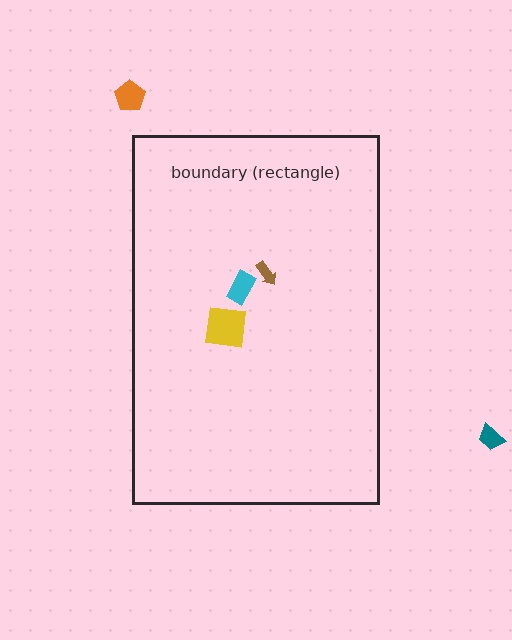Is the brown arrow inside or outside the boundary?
Inside.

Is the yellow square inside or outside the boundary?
Inside.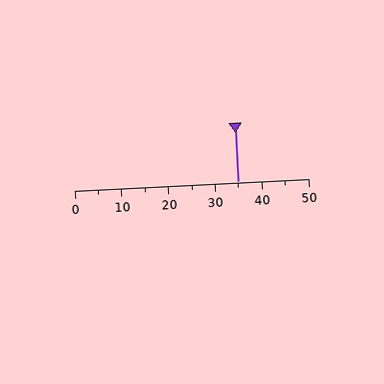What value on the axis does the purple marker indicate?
The marker indicates approximately 35.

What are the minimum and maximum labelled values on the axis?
The axis runs from 0 to 50.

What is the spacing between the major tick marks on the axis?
The major ticks are spaced 10 apart.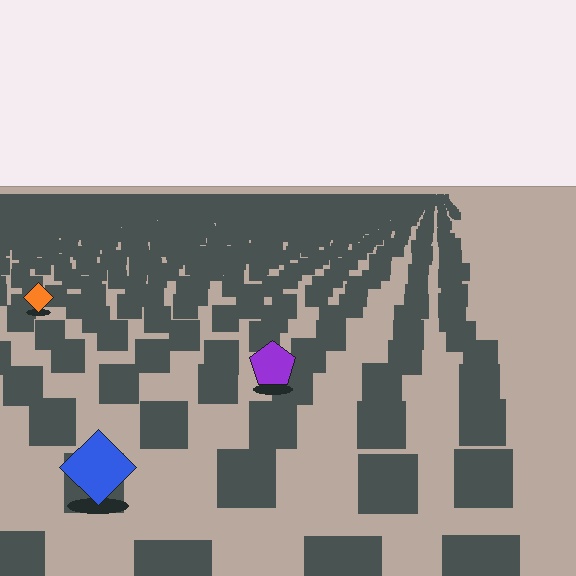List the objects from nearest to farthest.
From nearest to farthest: the blue diamond, the purple pentagon, the orange diamond.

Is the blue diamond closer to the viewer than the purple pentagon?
Yes. The blue diamond is closer — you can tell from the texture gradient: the ground texture is coarser near it.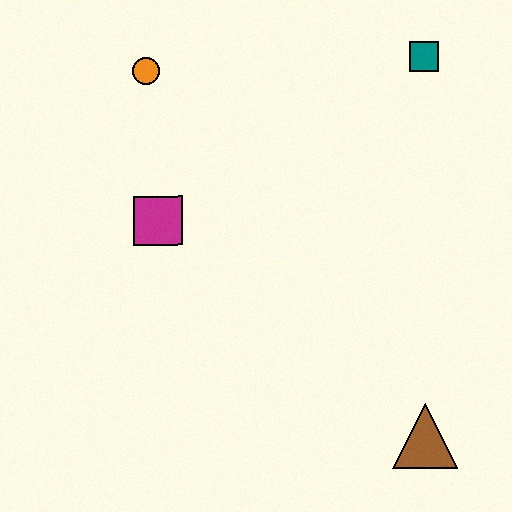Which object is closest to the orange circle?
The magenta square is closest to the orange circle.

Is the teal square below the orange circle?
No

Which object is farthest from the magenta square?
The brown triangle is farthest from the magenta square.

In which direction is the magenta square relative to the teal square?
The magenta square is to the left of the teal square.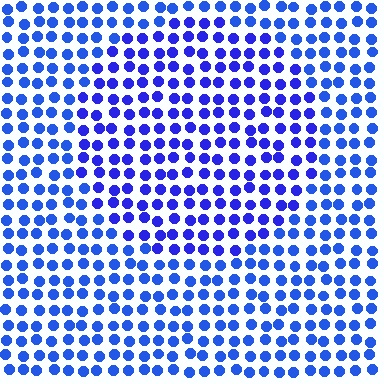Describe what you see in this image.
The image is filled with small blue elements in a uniform arrangement. A circle-shaped region is visible where the elements are tinted to a slightly different hue, forming a subtle color boundary.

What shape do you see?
I see a circle.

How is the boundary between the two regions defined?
The boundary is defined purely by a slight shift in hue (about 18 degrees). Spacing, size, and orientation are identical on both sides.